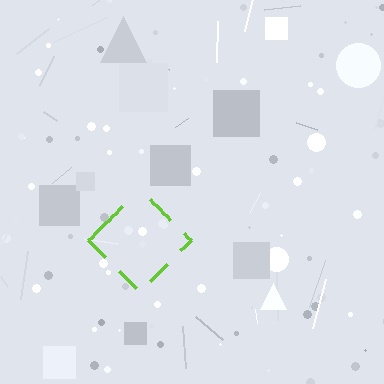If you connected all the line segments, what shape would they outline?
They would outline a diamond.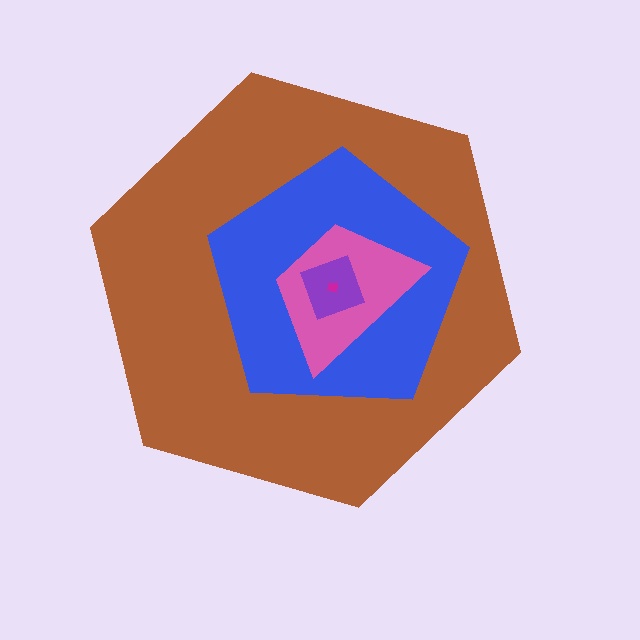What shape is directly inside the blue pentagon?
The pink trapezoid.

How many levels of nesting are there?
5.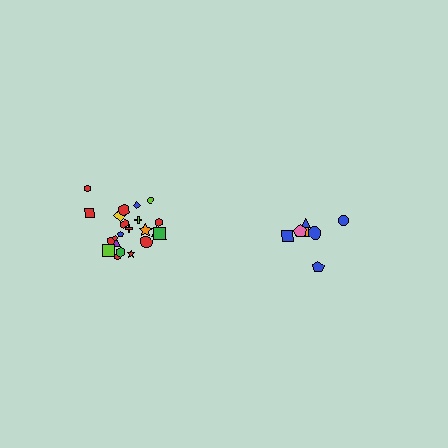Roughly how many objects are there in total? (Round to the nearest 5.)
Roughly 30 objects in total.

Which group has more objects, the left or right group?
The left group.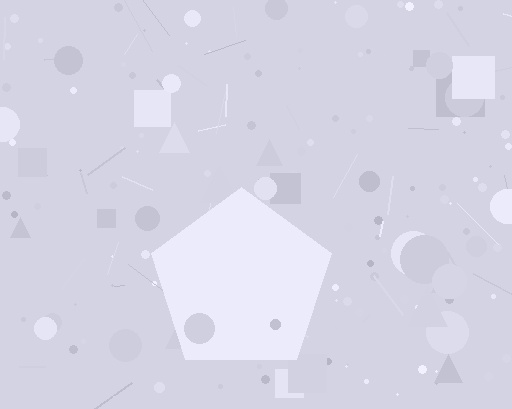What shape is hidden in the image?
A pentagon is hidden in the image.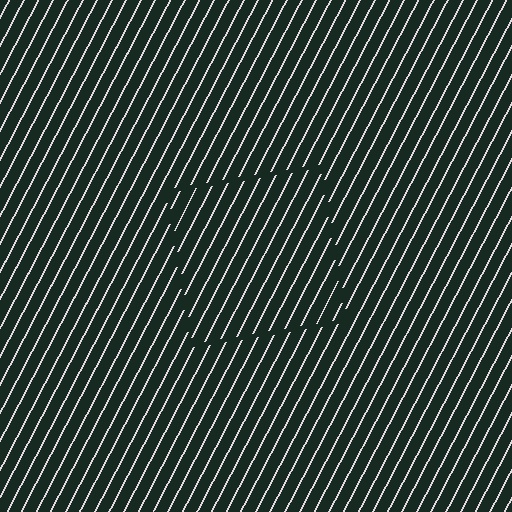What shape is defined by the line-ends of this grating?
An illusory square. The interior of the shape contains the same grating, shifted by half a period — the contour is defined by the phase discontinuity where line-ends from the inner and outer gratings abut.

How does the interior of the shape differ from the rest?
The interior of the shape contains the same grating, shifted by half a period — the contour is defined by the phase discontinuity where line-ends from the inner and outer gratings abut.